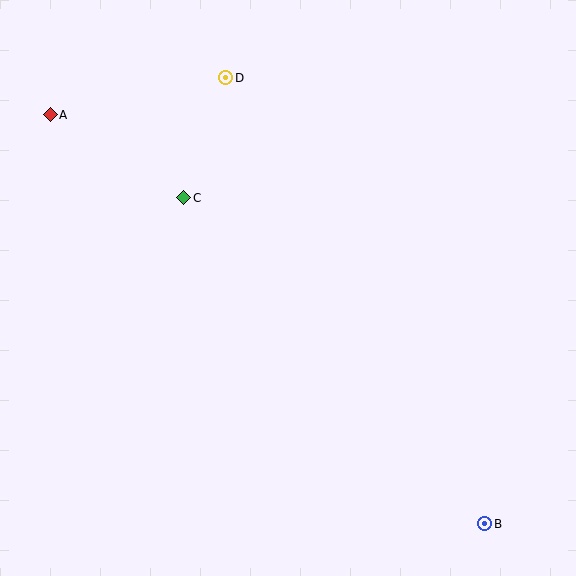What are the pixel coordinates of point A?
Point A is at (50, 115).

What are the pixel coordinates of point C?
Point C is at (184, 198).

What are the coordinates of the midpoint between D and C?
The midpoint between D and C is at (205, 138).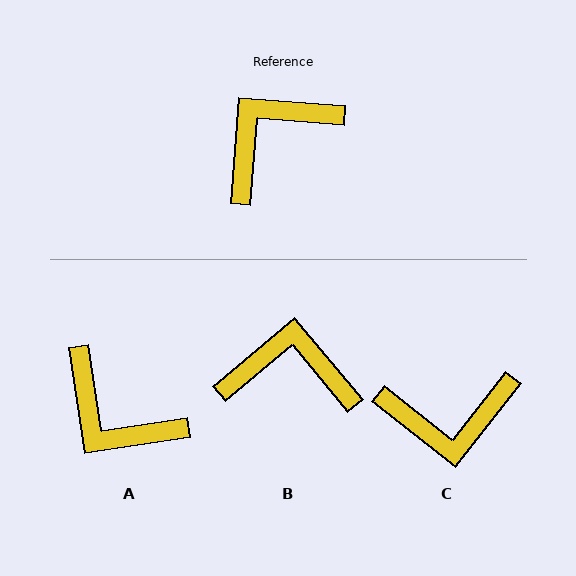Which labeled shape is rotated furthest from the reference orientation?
C, about 146 degrees away.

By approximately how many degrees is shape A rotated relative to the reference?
Approximately 103 degrees counter-clockwise.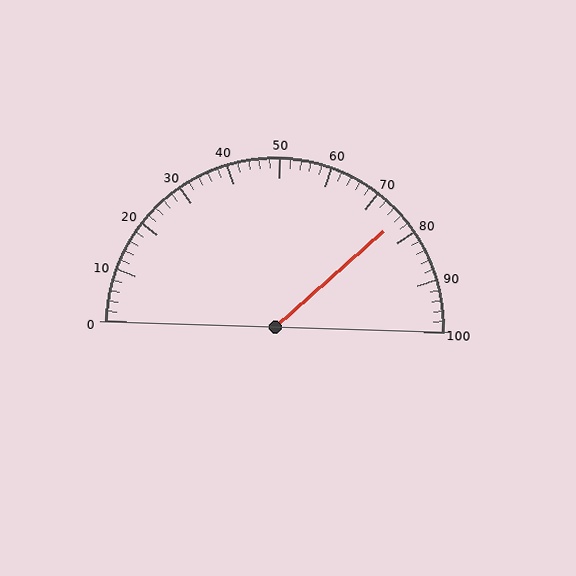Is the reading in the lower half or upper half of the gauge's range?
The reading is in the upper half of the range (0 to 100).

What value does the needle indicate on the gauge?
The needle indicates approximately 76.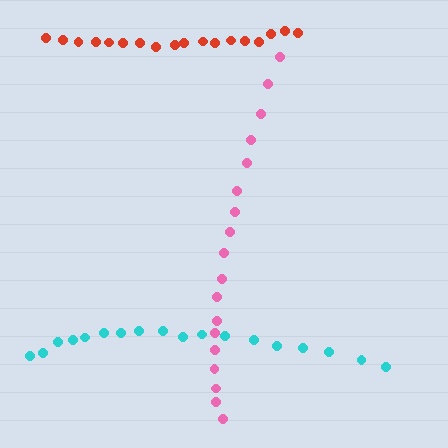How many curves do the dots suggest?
There are 3 distinct paths.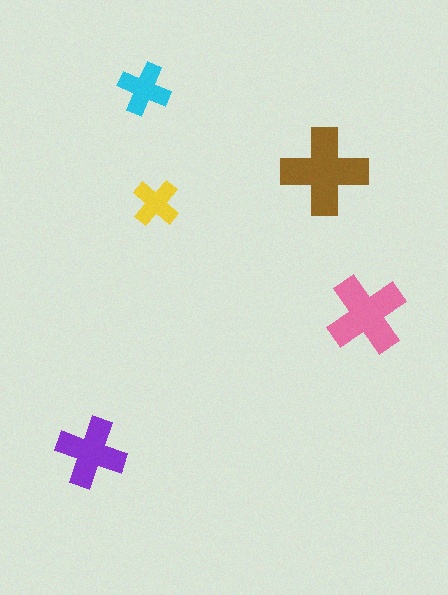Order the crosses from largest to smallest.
the brown one, the pink one, the purple one, the cyan one, the yellow one.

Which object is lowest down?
The purple cross is bottommost.